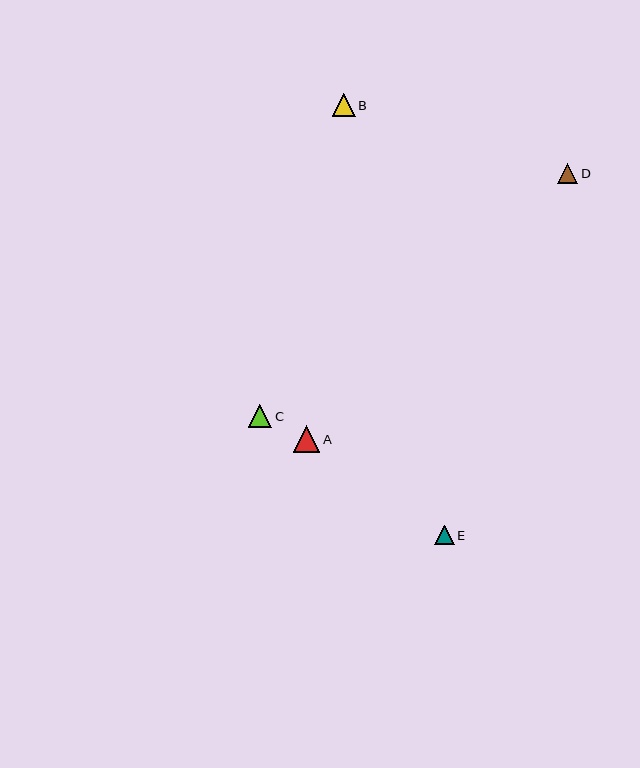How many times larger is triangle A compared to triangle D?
Triangle A is approximately 1.3 times the size of triangle D.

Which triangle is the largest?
Triangle A is the largest with a size of approximately 27 pixels.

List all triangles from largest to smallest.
From largest to smallest: A, C, B, D, E.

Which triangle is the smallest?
Triangle E is the smallest with a size of approximately 19 pixels.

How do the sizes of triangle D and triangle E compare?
Triangle D and triangle E are approximately the same size.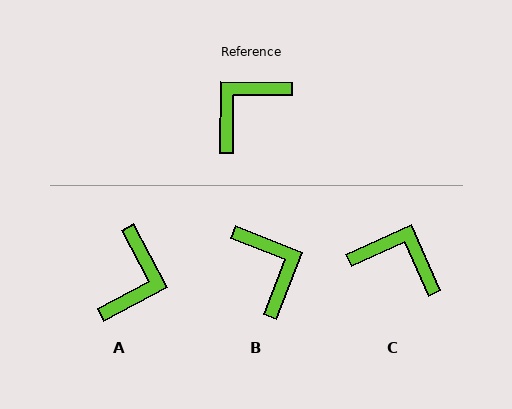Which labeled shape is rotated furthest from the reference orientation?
A, about 152 degrees away.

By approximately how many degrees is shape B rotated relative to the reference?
Approximately 111 degrees clockwise.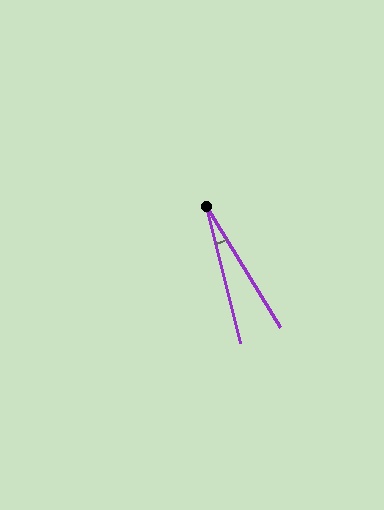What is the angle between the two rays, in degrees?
Approximately 18 degrees.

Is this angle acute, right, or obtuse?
It is acute.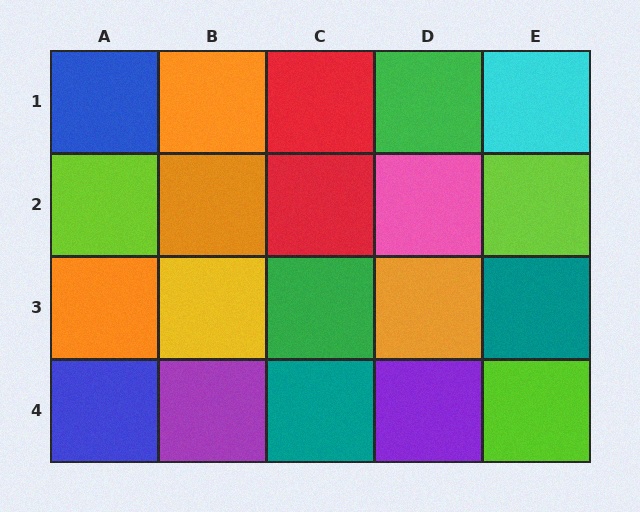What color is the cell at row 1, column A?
Blue.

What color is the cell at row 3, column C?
Green.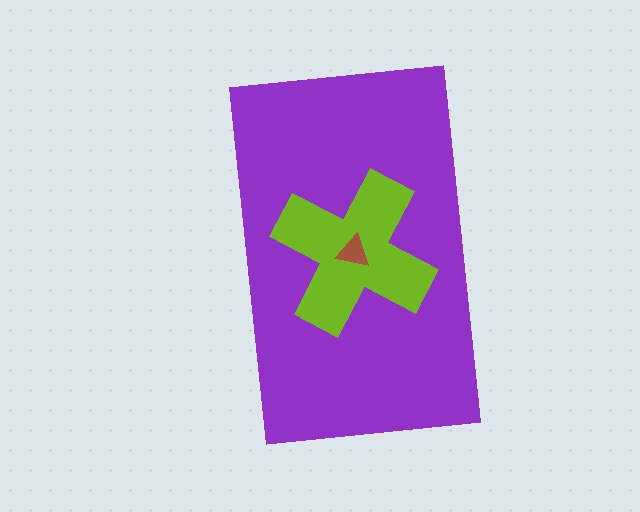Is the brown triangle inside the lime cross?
Yes.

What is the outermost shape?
The purple rectangle.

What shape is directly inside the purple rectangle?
The lime cross.